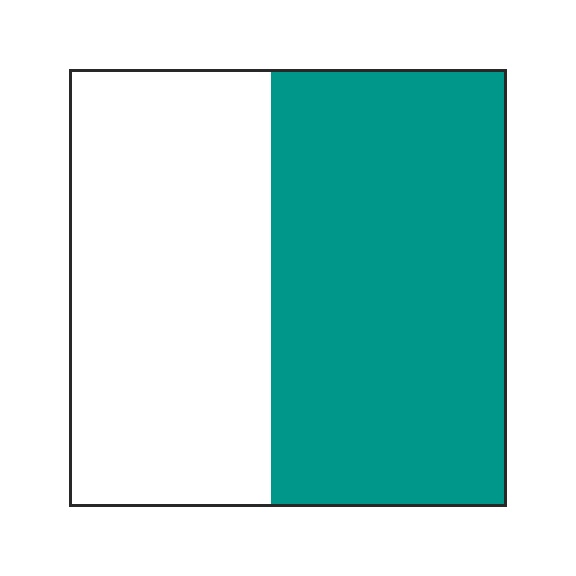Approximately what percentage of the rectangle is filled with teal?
Approximately 55%.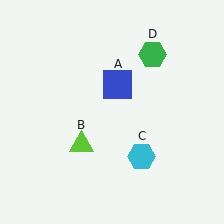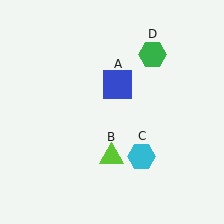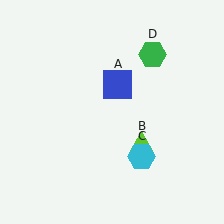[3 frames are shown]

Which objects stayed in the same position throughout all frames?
Blue square (object A) and cyan hexagon (object C) and green hexagon (object D) remained stationary.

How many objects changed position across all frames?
1 object changed position: lime triangle (object B).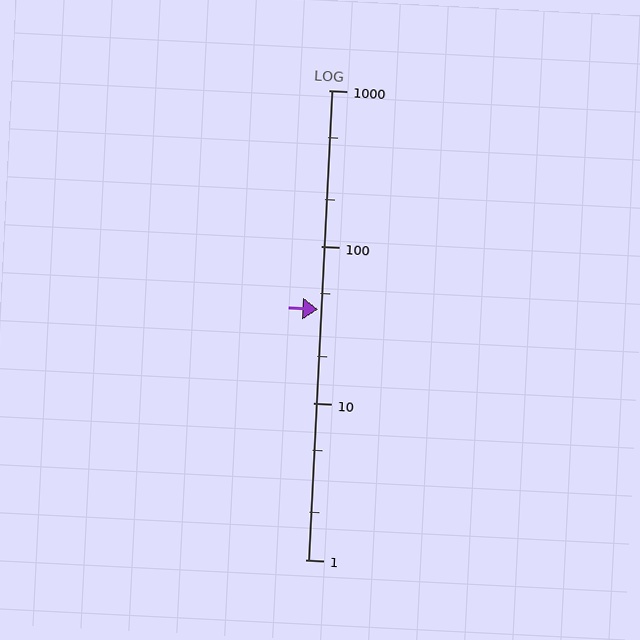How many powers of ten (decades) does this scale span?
The scale spans 3 decades, from 1 to 1000.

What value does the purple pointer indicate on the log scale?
The pointer indicates approximately 40.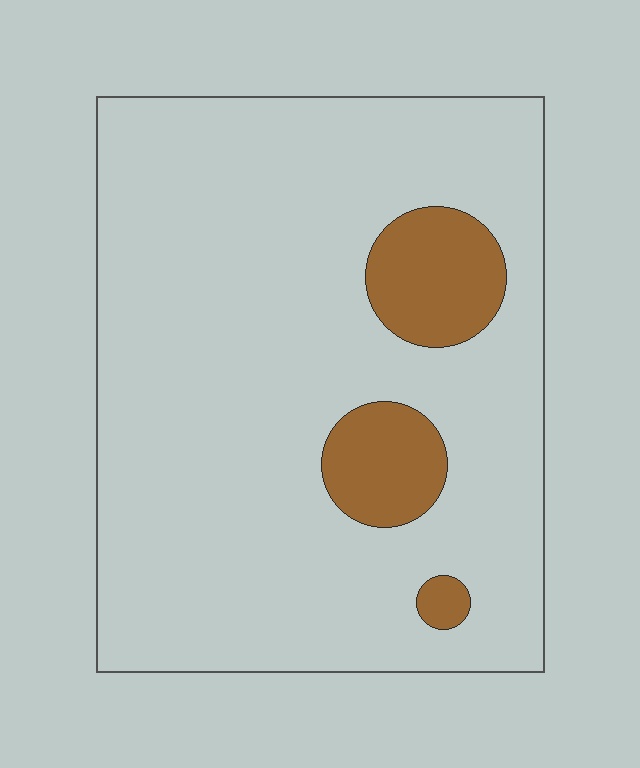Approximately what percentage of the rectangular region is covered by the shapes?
Approximately 10%.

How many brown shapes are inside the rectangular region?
3.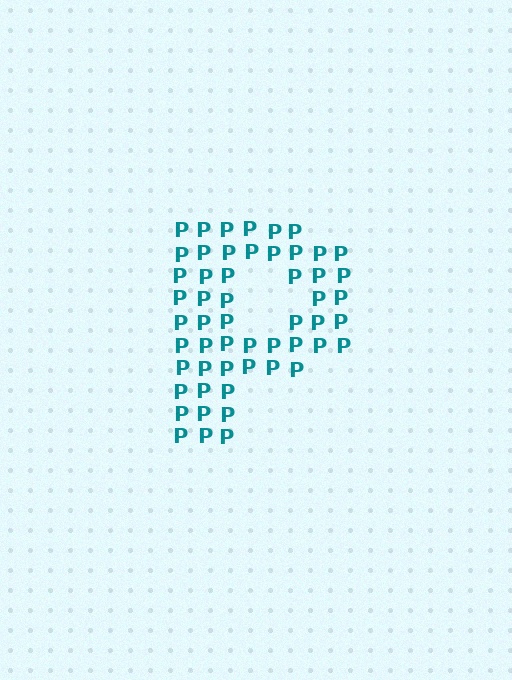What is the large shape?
The large shape is the letter P.